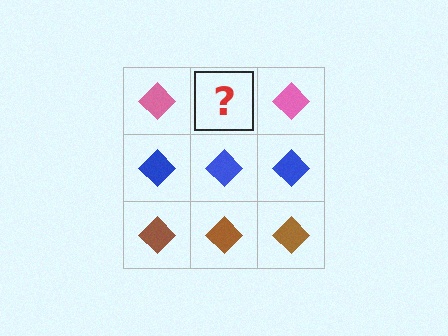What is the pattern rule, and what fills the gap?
The rule is that each row has a consistent color. The gap should be filled with a pink diamond.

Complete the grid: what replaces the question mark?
The question mark should be replaced with a pink diamond.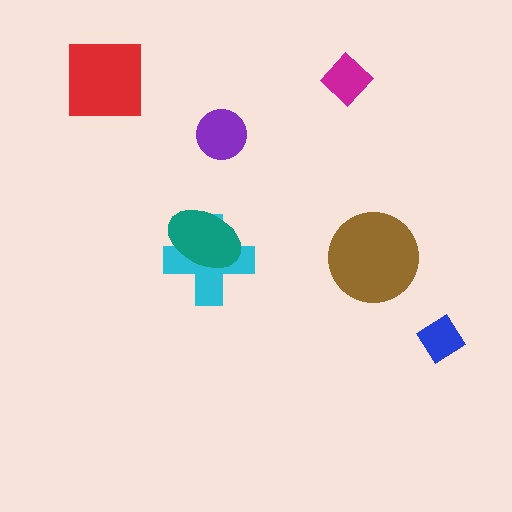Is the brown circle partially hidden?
No, no other shape covers it.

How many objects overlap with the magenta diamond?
0 objects overlap with the magenta diamond.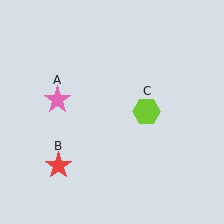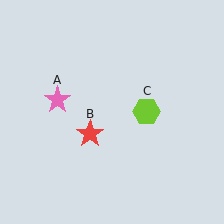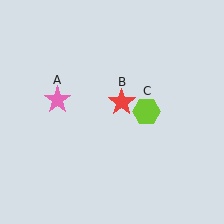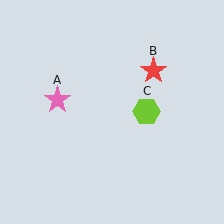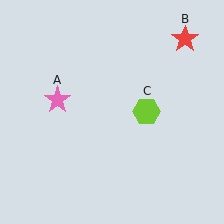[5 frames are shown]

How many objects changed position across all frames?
1 object changed position: red star (object B).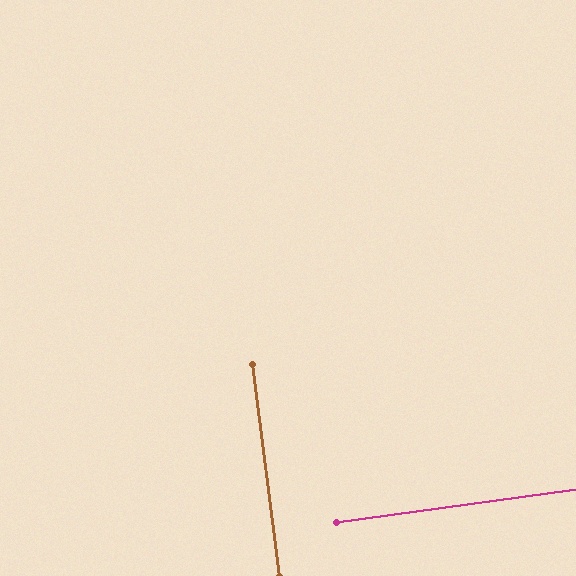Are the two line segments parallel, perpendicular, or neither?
Perpendicular — they meet at approximately 90°.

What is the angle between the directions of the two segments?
Approximately 90 degrees.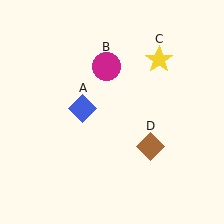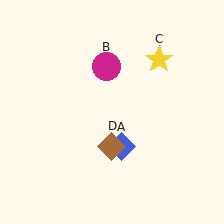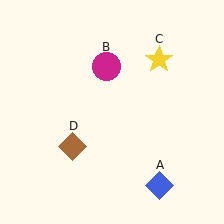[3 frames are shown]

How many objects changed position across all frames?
2 objects changed position: blue diamond (object A), brown diamond (object D).